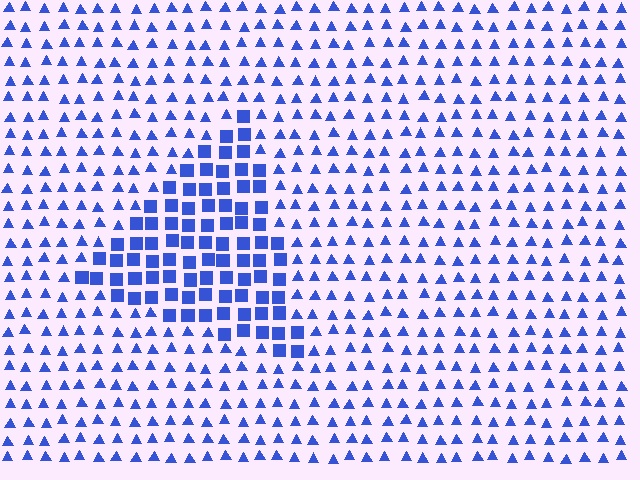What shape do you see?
I see a triangle.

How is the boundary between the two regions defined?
The boundary is defined by a change in element shape: squares inside vs. triangles outside. All elements share the same color and spacing.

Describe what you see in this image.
The image is filled with small blue elements arranged in a uniform grid. A triangle-shaped region contains squares, while the surrounding area contains triangles. The boundary is defined purely by the change in element shape.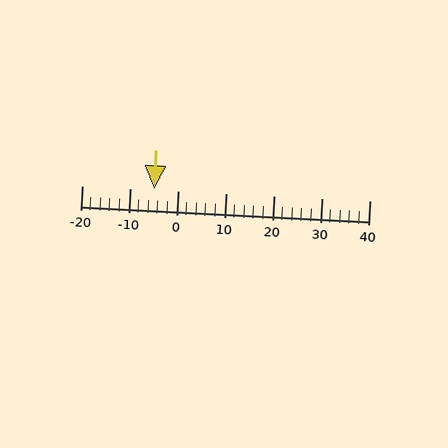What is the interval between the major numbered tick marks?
The major tick marks are spaced 10 units apart.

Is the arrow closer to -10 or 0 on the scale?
The arrow is closer to 0.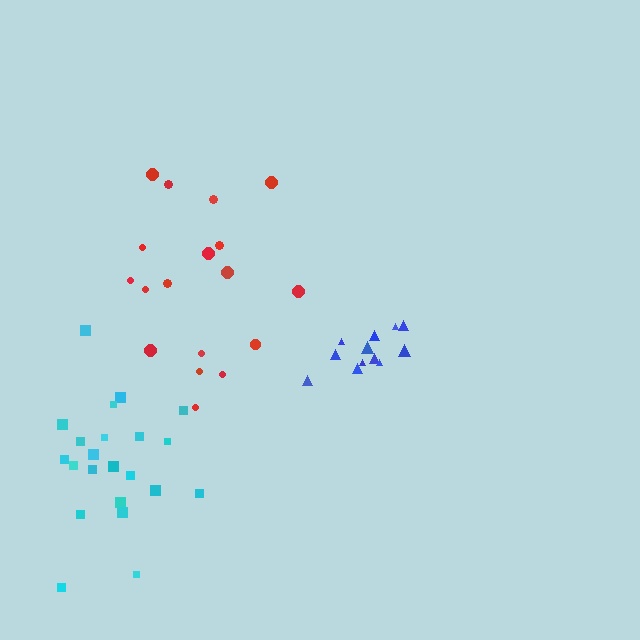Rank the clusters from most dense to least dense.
blue, cyan, red.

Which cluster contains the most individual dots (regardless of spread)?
Cyan (22).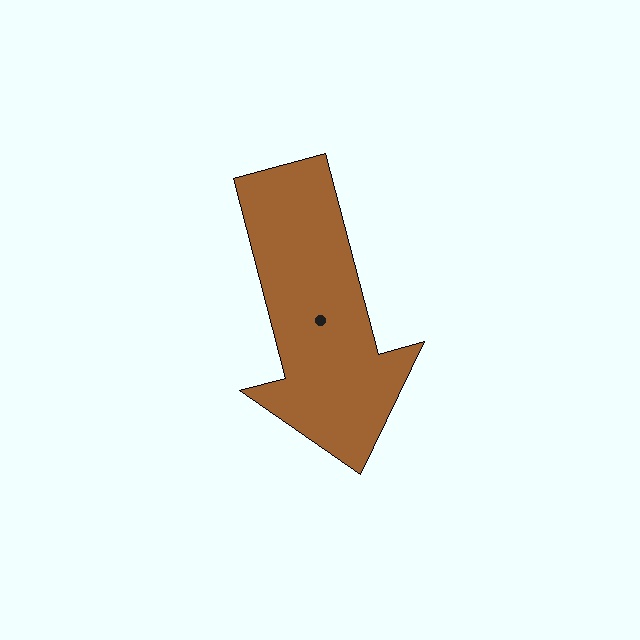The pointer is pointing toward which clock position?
Roughly 6 o'clock.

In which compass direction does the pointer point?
South.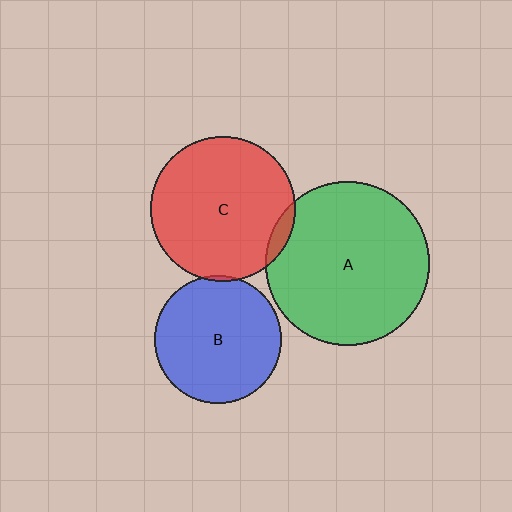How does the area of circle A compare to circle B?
Approximately 1.6 times.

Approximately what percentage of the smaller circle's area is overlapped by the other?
Approximately 5%.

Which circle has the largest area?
Circle A (green).